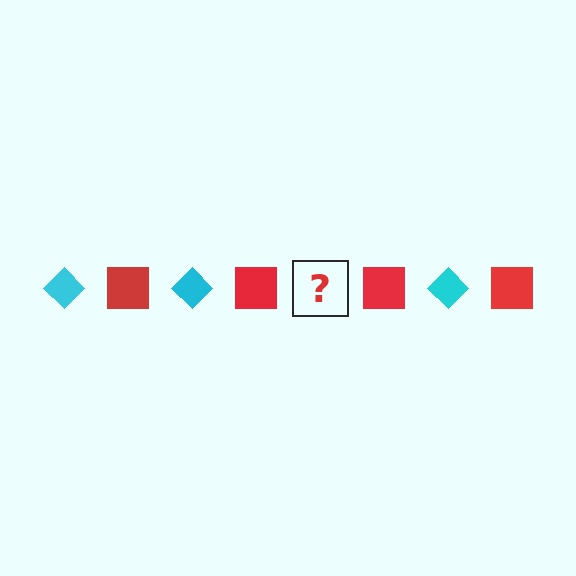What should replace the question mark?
The question mark should be replaced with a cyan diamond.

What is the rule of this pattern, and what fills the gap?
The rule is that the pattern alternates between cyan diamond and red square. The gap should be filled with a cyan diamond.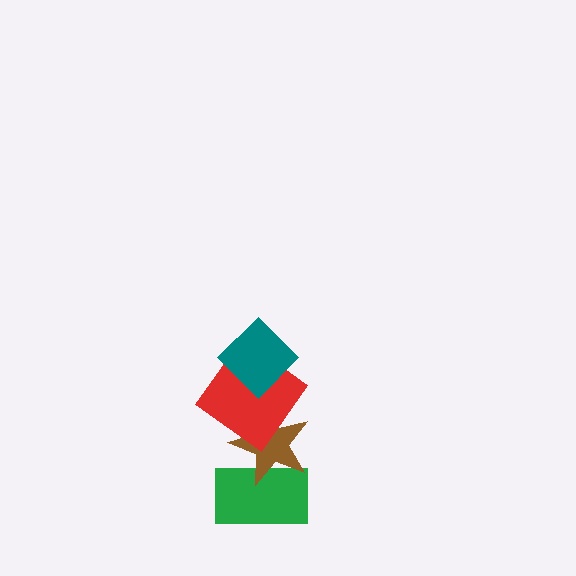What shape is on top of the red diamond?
The teal diamond is on top of the red diamond.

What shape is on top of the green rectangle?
The brown star is on top of the green rectangle.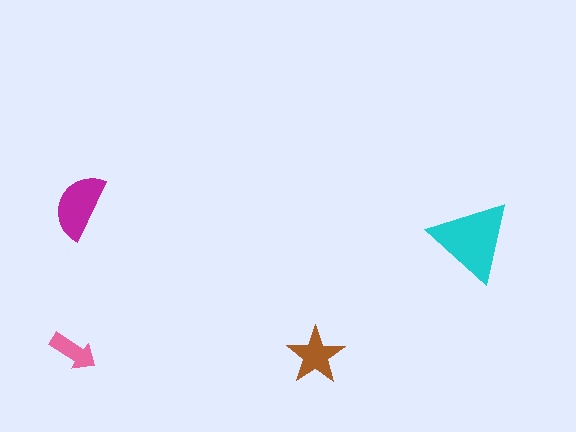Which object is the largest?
The cyan triangle.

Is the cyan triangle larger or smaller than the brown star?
Larger.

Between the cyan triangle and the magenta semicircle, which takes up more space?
The cyan triangle.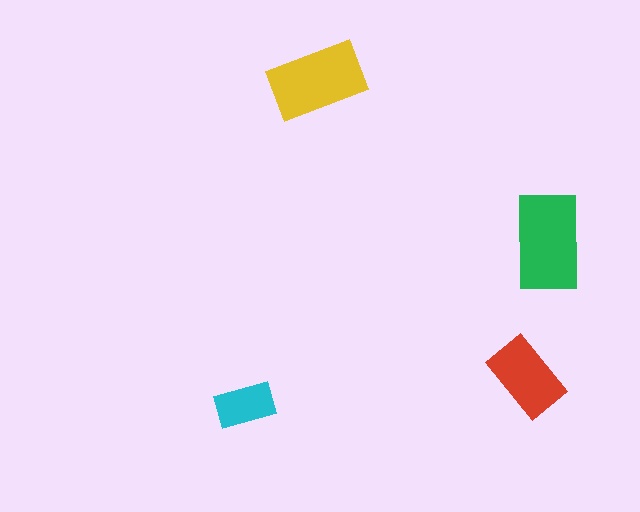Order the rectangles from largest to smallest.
the green one, the yellow one, the red one, the cyan one.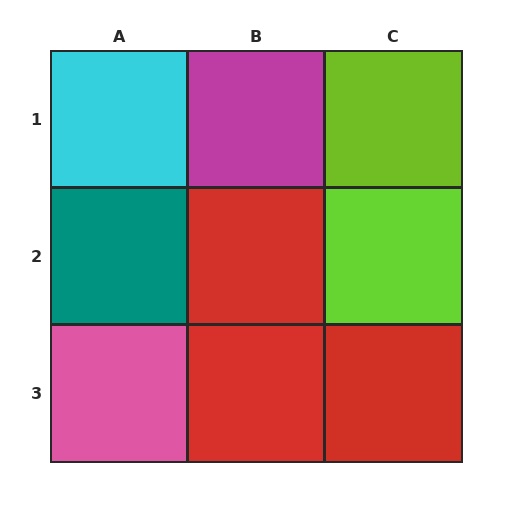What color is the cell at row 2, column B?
Red.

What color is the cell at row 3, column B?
Red.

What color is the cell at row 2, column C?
Lime.